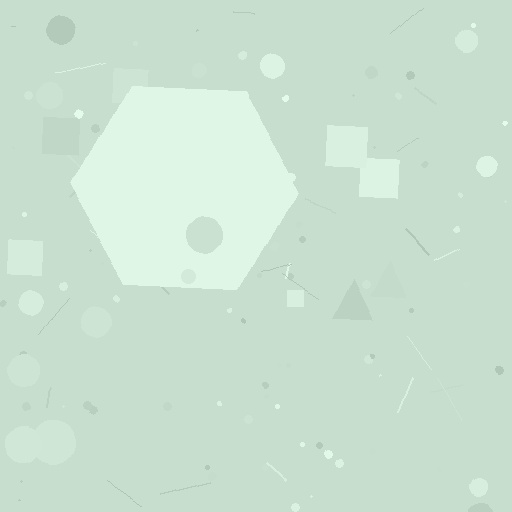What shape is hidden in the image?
A hexagon is hidden in the image.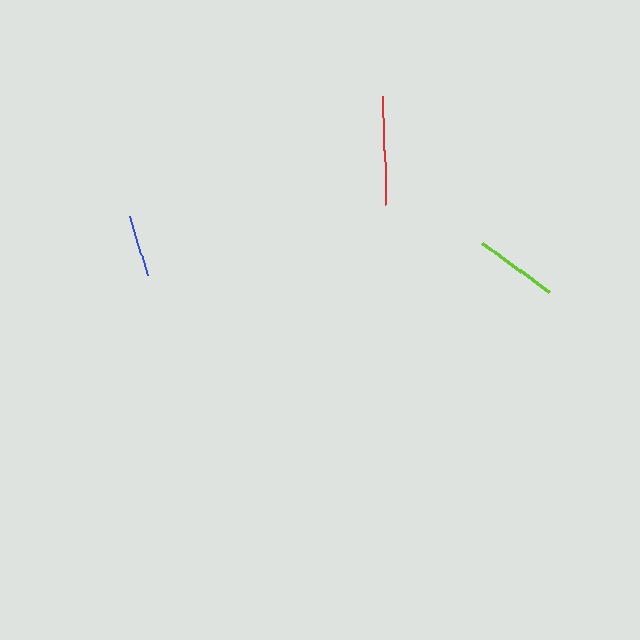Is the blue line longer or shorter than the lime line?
The lime line is longer than the blue line.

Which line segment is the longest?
The red line is the longest at approximately 109 pixels.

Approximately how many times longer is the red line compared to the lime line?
The red line is approximately 1.3 times the length of the lime line.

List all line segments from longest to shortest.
From longest to shortest: red, lime, blue.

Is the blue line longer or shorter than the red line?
The red line is longer than the blue line.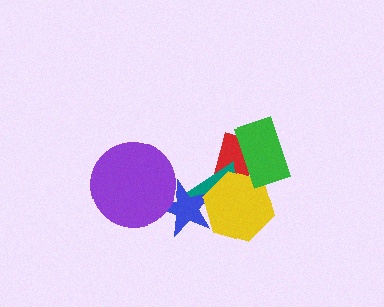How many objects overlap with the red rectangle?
3 objects overlap with the red rectangle.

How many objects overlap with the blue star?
3 objects overlap with the blue star.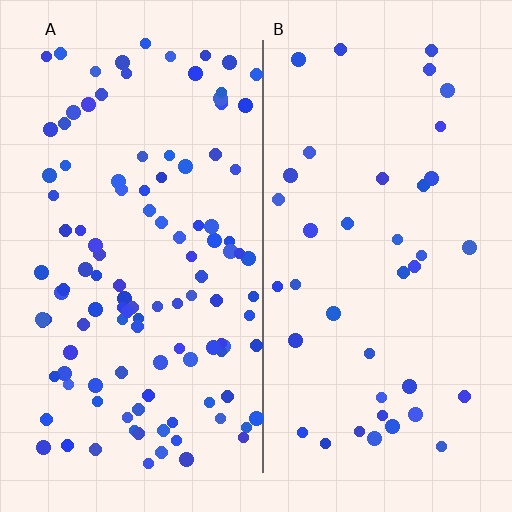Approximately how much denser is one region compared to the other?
Approximately 2.9× — region A over region B.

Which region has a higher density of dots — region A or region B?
A (the left).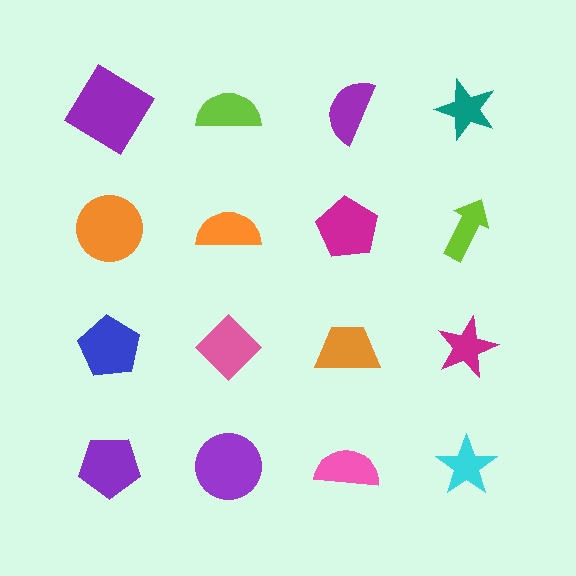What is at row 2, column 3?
A magenta pentagon.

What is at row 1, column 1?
A purple diamond.